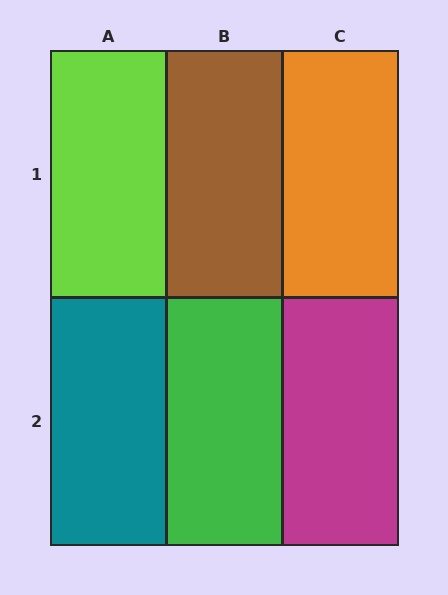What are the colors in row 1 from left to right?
Lime, brown, orange.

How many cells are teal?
1 cell is teal.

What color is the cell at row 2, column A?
Teal.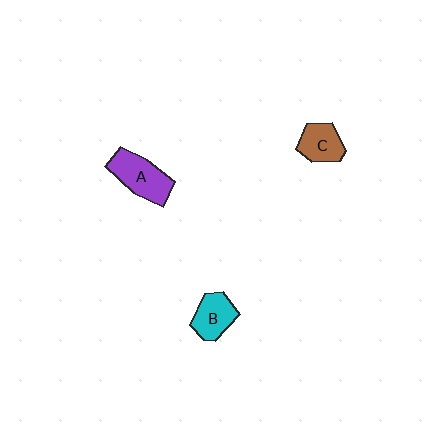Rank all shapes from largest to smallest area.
From largest to smallest: A (purple), B (cyan), C (brown).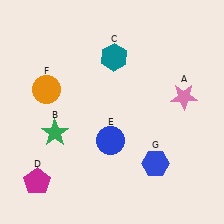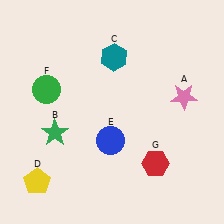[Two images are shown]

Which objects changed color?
D changed from magenta to yellow. F changed from orange to green. G changed from blue to red.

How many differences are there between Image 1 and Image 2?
There are 3 differences between the two images.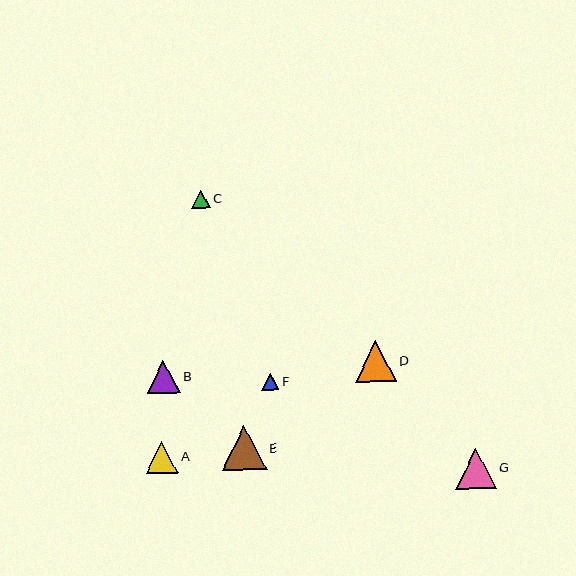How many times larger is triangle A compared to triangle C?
Triangle A is approximately 1.7 times the size of triangle C.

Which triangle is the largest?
Triangle E is the largest with a size of approximately 44 pixels.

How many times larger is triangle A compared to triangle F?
Triangle A is approximately 1.9 times the size of triangle F.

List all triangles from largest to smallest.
From largest to smallest: E, D, G, B, A, C, F.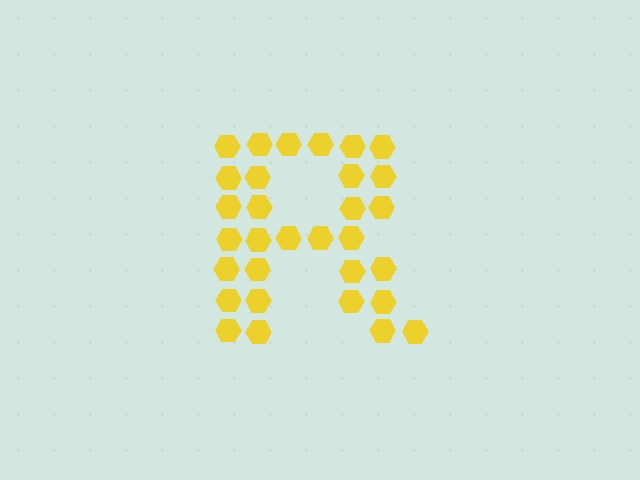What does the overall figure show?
The overall figure shows the letter R.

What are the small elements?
The small elements are hexagons.